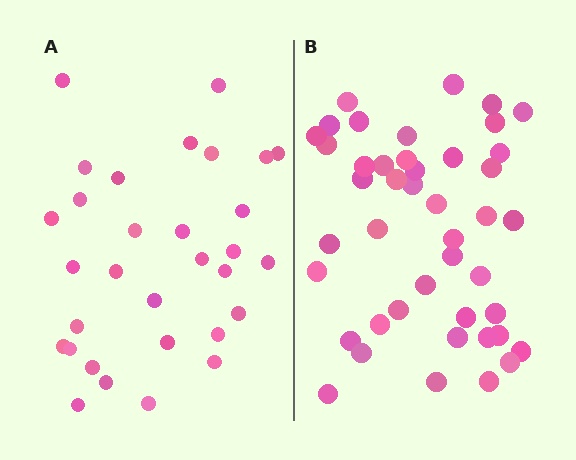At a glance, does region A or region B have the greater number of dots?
Region B (the right region) has more dots.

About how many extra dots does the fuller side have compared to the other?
Region B has approximately 15 more dots than region A.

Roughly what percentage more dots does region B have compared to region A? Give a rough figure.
About 40% more.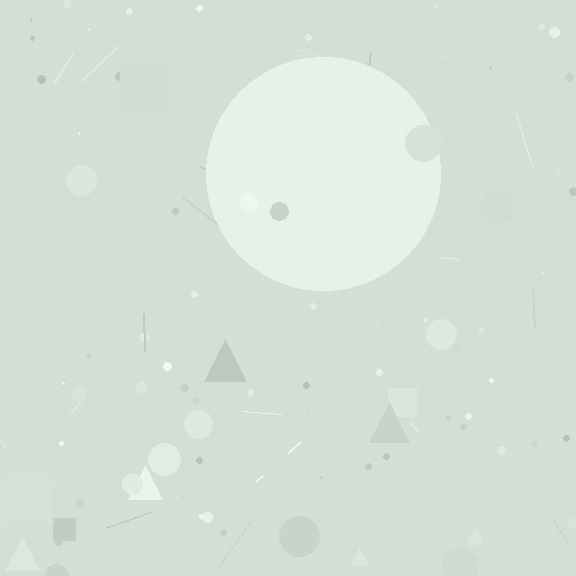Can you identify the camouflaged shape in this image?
The camouflaged shape is a circle.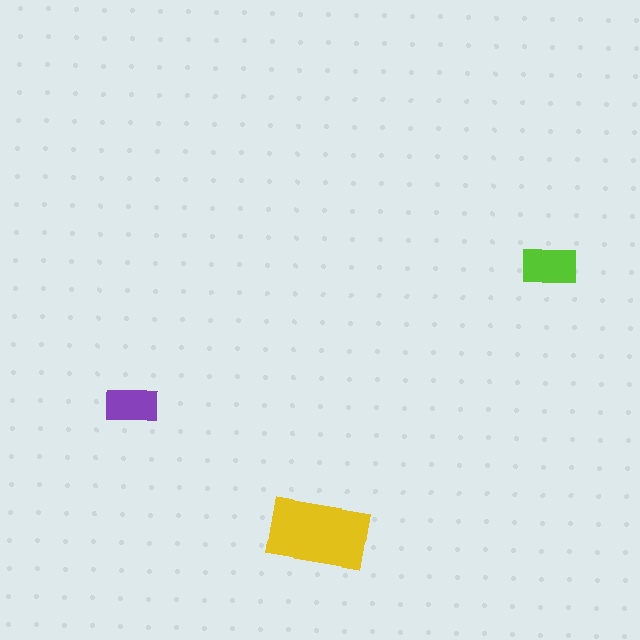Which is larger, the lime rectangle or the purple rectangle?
The lime one.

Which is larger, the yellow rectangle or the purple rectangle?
The yellow one.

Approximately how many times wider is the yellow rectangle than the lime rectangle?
About 2 times wider.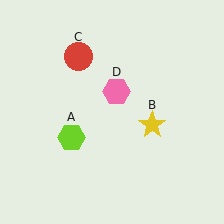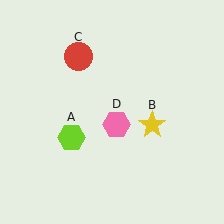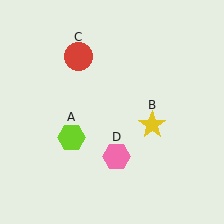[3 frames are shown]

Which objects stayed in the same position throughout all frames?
Lime hexagon (object A) and yellow star (object B) and red circle (object C) remained stationary.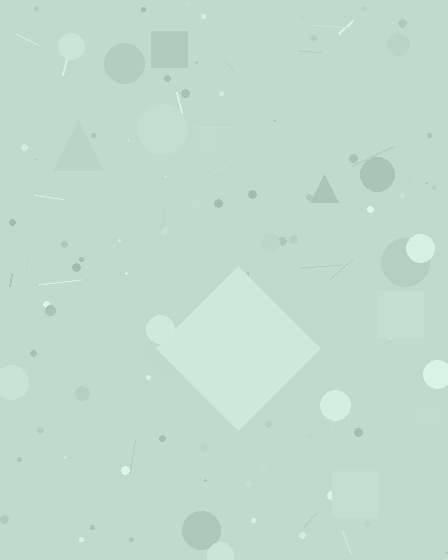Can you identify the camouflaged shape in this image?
The camouflaged shape is a diamond.